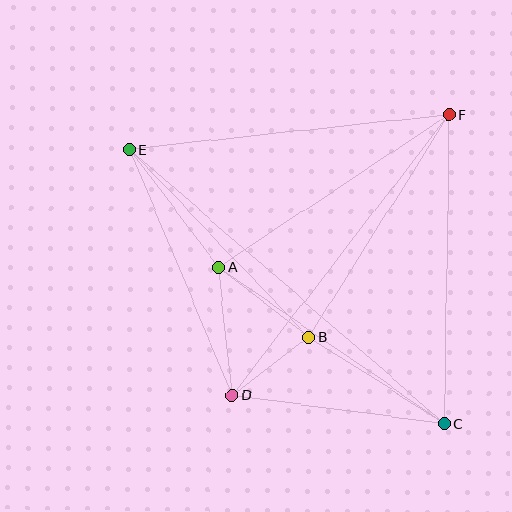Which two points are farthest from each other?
Points C and E are farthest from each other.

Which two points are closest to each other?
Points B and D are closest to each other.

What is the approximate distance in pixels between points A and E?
The distance between A and E is approximately 148 pixels.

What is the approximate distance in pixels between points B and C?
The distance between B and C is approximately 161 pixels.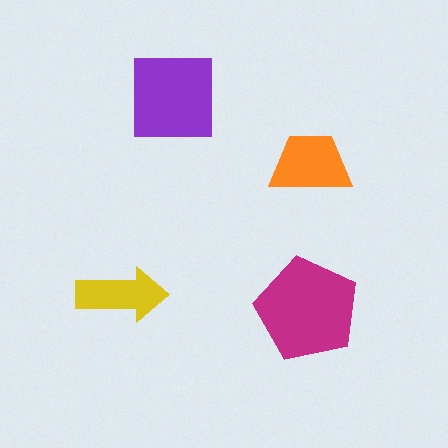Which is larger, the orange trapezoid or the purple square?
The purple square.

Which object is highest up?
The purple square is topmost.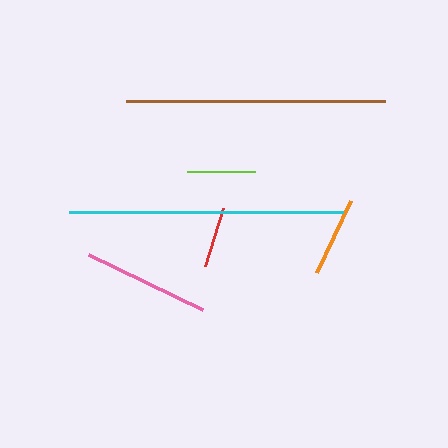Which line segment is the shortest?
The red line is the shortest at approximately 61 pixels.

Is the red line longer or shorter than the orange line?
The orange line is longer than the red line.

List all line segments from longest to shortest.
From longest to shortest: cyan, brown, pink, orange, lime, red.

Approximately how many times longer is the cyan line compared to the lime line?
The cyan line is approximately 4.0 times the length of the lime line.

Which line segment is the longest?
The cyan line is the longest at approximately 273 pixels.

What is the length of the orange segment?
The orange segment is approximately 79 pixels long.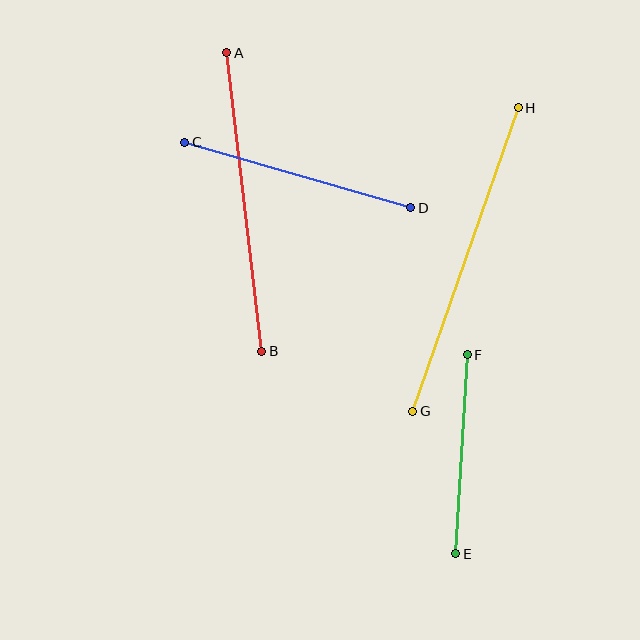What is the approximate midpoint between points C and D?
The midpoint is at approximately (298, 175) pixels.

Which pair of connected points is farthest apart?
Points G and H are farthest apart.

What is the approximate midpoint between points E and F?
The midpoint is at approximately (461, 454) pixels.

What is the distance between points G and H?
The distance is approximately 321 pixels.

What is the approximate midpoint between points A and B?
The midpoint is at approximately (244, 202) pixels.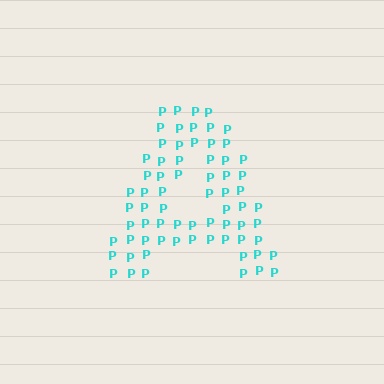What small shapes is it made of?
It is made of small letter P's.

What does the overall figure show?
The overall figure shows the letter A.